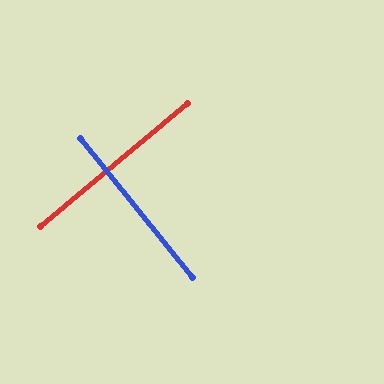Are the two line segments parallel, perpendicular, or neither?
Perpendicular — they meet at approximately 89°.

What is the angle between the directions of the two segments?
Approximately 89 degrees.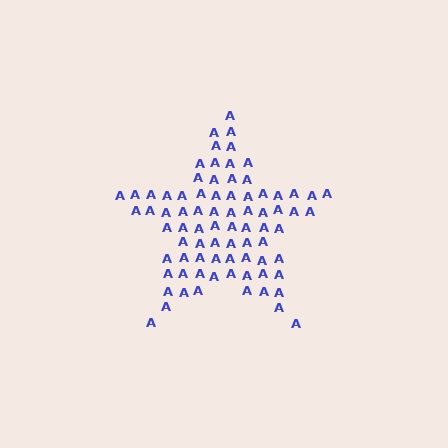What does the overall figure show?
The overall figure shows a star.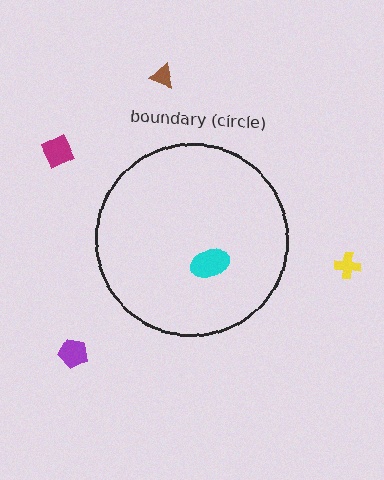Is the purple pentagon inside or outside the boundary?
Outside.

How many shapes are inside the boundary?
1 inside, 4 outside.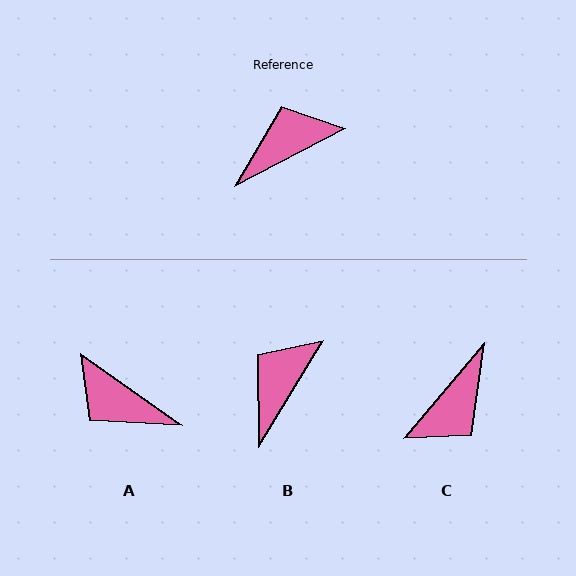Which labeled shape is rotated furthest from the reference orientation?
C, about 158 degrees away.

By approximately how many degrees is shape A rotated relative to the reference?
Approximately 117 degrees counter-clockwise.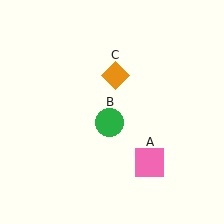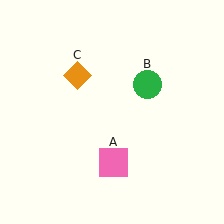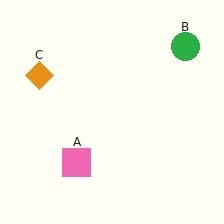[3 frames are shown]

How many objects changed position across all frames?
3 objects changed position: pink square (object A), green circle (object B), orange diamond (object C).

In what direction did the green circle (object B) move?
The green circle (object B) moved up and to the right.